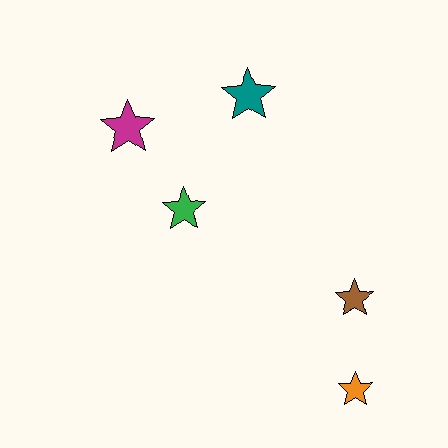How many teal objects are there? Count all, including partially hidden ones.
There is 1 teal object.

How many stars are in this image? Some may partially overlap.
There are 5 stars.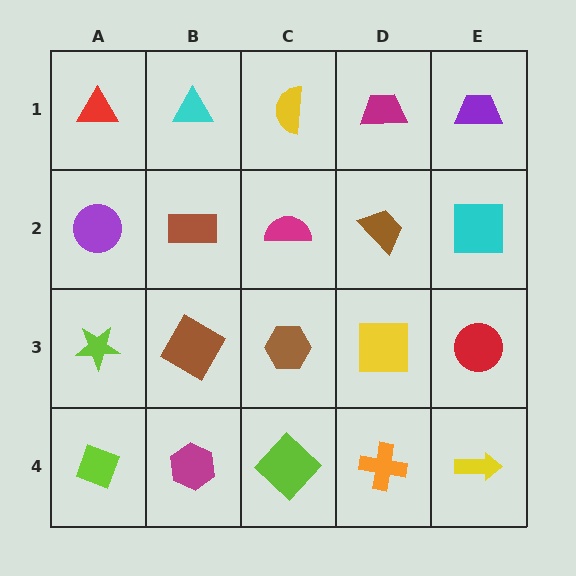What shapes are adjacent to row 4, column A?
A lime star (row 3, column A), a magenta hexagon (row 4, column B).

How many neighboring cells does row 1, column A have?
2.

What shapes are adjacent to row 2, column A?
A red triangle (row 1, column A), a lime star (row 3, column A), a brown rectangle (row 2, column B).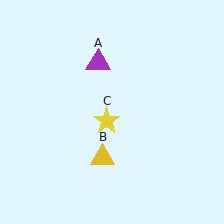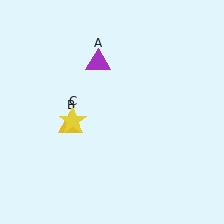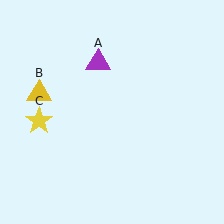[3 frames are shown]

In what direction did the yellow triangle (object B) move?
The yellow triangle (object B) moved up and to the left.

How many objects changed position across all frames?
2 objects changed position: yellow triangle (object B), yellow star (object C).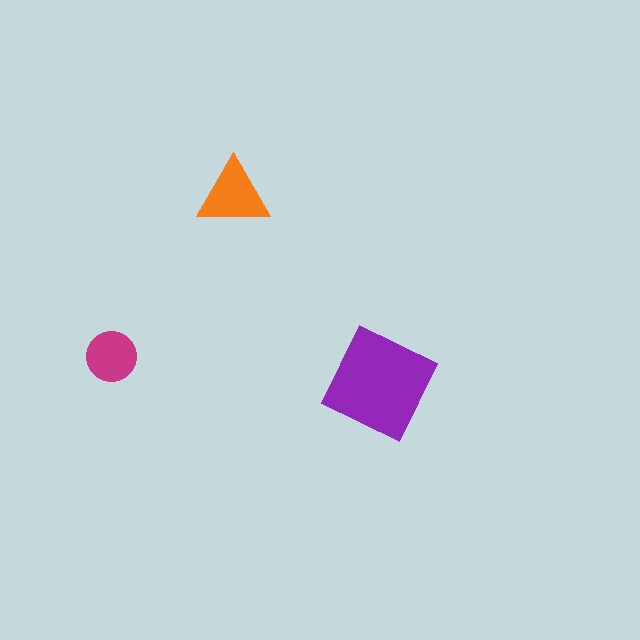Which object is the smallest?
The magenta circle.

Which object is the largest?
The purple square.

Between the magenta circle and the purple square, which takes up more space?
The purple square.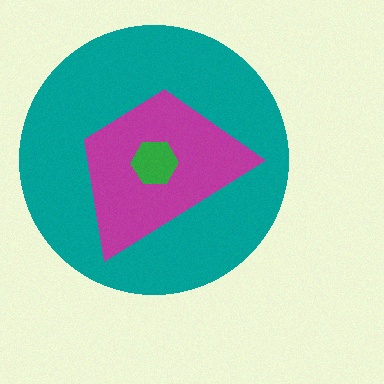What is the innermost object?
The green hexagon.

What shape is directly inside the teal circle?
The magenta trapezoid.